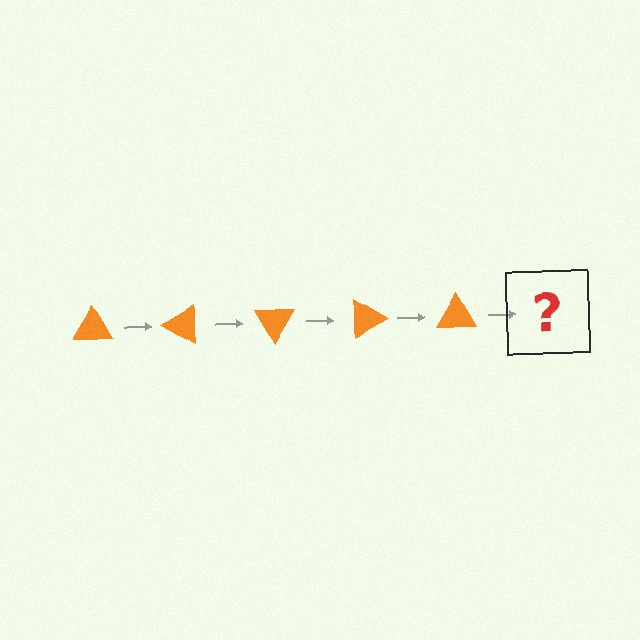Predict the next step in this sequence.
The next step is an orange triangle rotated 150 degrees.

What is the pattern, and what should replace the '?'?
The pattern is that the triangle rotates 30 degrees each step. The '?' should be an orange triangle rotated 150 degrees.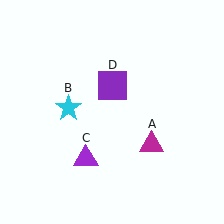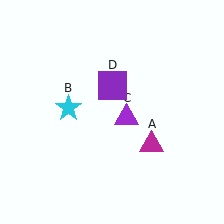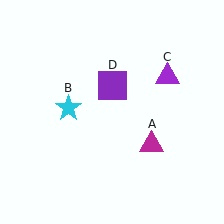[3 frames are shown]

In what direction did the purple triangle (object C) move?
The purple triangle (object C) moved up and to the right.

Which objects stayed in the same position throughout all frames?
Magenta triangle (object A) and cyan star (object B) and purple square (object D) remained stationary.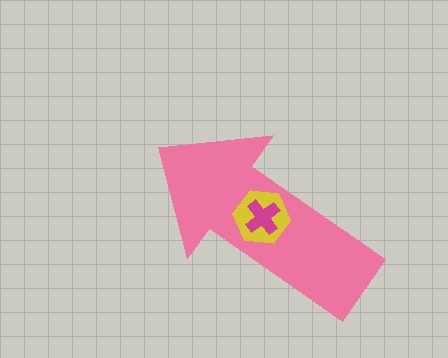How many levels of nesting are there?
3.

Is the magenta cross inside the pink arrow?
Yes.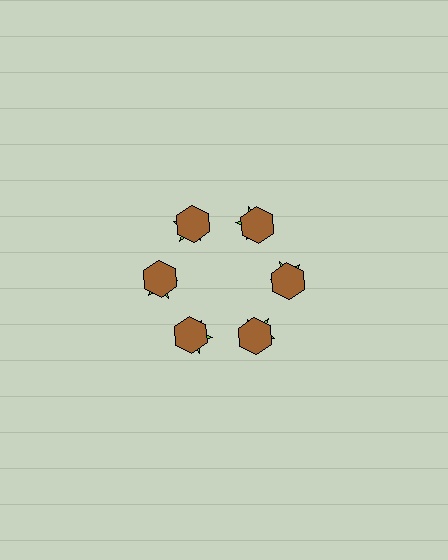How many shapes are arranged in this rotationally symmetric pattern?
There are 12 shapes, arranged in 6 groups of 2.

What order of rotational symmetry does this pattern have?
This pattern has 6-fold rotational symmetry.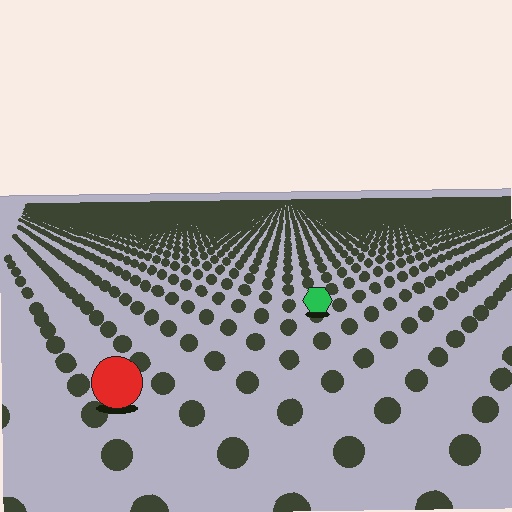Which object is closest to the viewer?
The red circle is closest. The texture marks near it are larger and more spread out.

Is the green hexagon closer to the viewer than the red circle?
No. The red circle is closer — you can tell from the texture gradient: the ground texture is coarser near it.